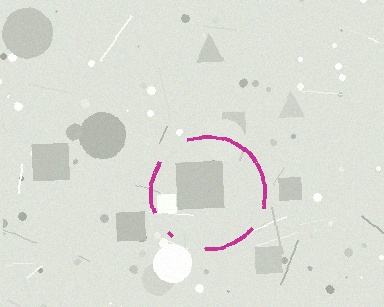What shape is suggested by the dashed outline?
The dashed outline suggests a circle.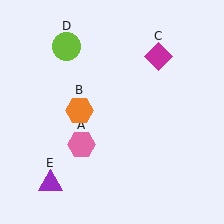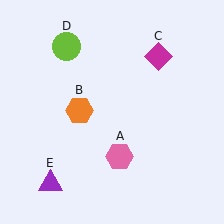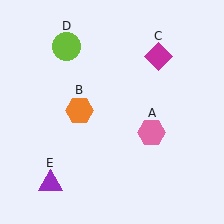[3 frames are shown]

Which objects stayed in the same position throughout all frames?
Orange hexagon (object B) and magenta diamond (object C) and lime circle (object D) and purple triangle (object E) remained stationary.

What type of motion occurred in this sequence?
The pink hexagon (object A) rotated counterclockwise around the center of the scene.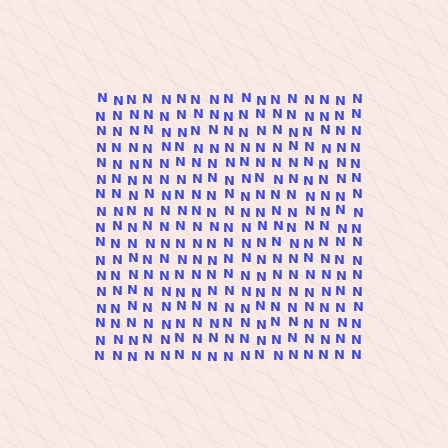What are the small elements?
The small elements are letter N's.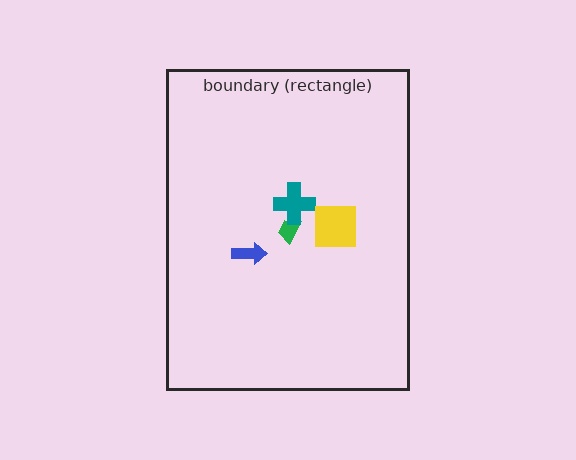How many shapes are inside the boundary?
4 inside, 0 outside.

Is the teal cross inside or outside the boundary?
Inside.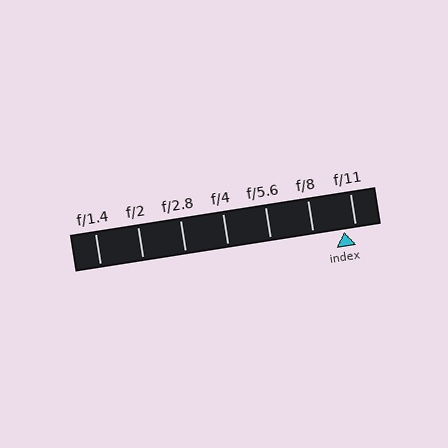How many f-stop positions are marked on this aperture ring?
There are 7 f-stop positions marked.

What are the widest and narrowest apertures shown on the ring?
The widest aperture shown is f/1.4 and the narrowest is f/11.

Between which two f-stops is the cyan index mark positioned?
The index mark is between f/8 and f/11.